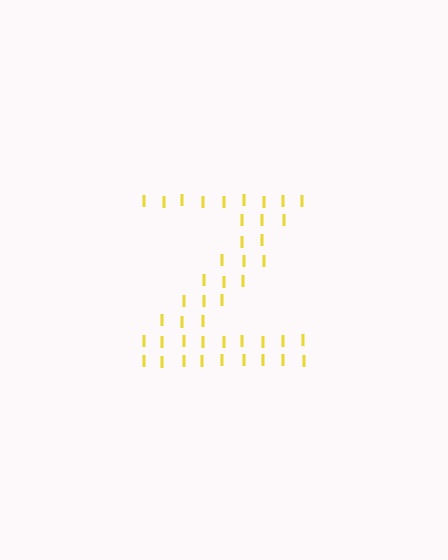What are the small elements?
The small elements are letter I's.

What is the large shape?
The large shape is the letter Z.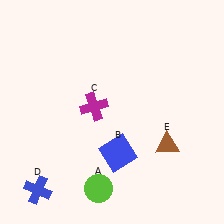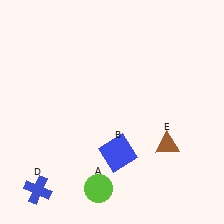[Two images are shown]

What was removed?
The magenta cross (C) was removed in Image 2.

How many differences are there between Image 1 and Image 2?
There is 1 difference between the two images.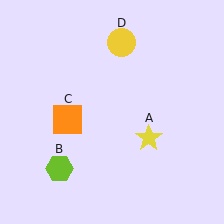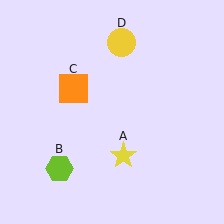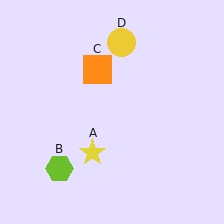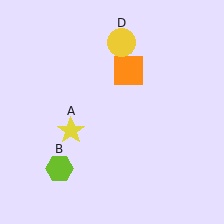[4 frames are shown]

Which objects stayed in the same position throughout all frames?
Lime hexagon (object B) and yellow circle (object D) remained stationary.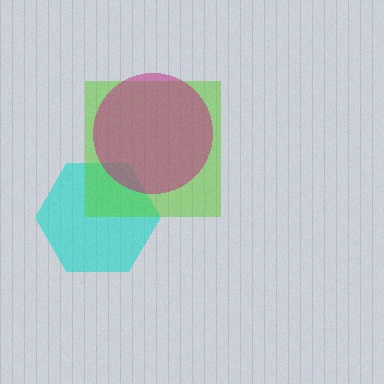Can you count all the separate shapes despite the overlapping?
Yes, there are 3 separate shapes.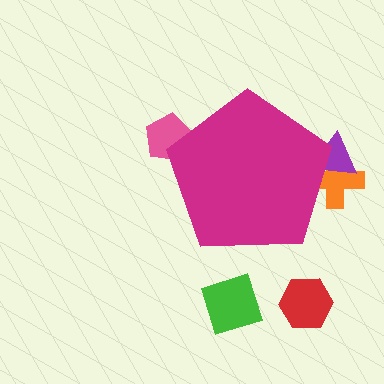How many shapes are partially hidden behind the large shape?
3 shapes are partially hidden.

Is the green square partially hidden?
No, the green square is fully visible.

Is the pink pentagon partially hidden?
Yes, the pink pentagon is partially hidden behind the magenta pentagon.